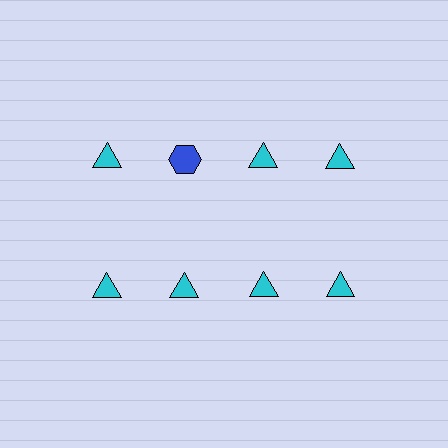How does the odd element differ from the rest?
It differs in both color (blue instead of cyan) and shape (hexagon instead of triangle).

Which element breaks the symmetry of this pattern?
The blue hexagon in the top row, second from left column breaks the symmetry. All other shapes are cyan triangles.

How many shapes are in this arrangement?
There are 8 shapes arranged in a grid pattern.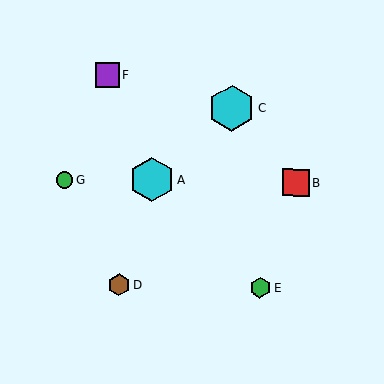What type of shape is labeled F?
Shape F is a purple square.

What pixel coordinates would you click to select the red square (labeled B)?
Click at (296, 182) to select the red square B.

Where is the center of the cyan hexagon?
The center of the cyan hexagon is at (232, 108).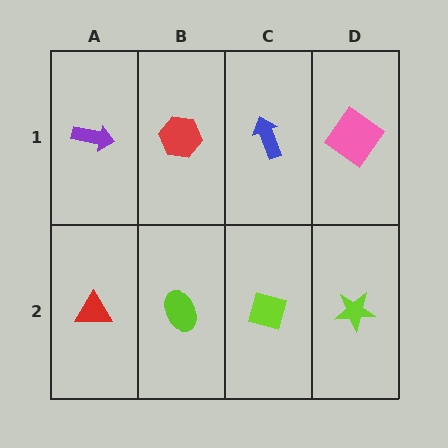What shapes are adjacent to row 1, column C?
A lime diamond (row 2, column C), a red hexagon (row 1, column B), a pink diamond (row 1, column D).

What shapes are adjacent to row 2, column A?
A purple arrow (row 1, column A), a lime ellipse (row 2, column B).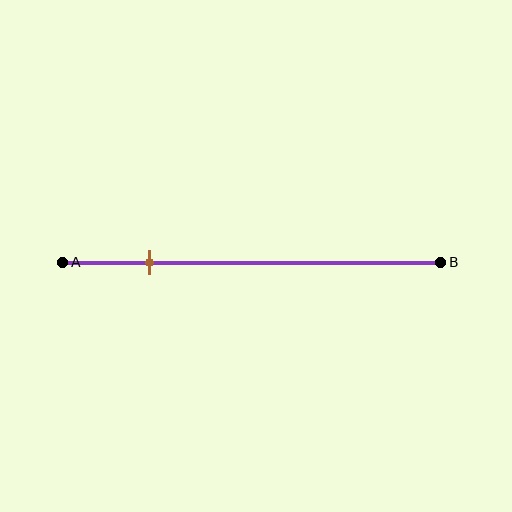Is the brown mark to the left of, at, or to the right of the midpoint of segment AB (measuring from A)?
The brown mark is to the left of the midpoint of segment AB.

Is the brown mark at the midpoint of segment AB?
No, the mark is at about 25% from A, not at the 50% midpoint.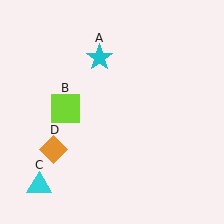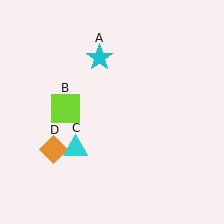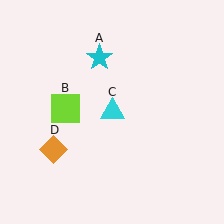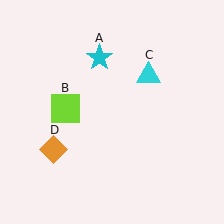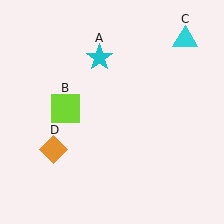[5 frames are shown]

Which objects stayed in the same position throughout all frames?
Cyan star (object A) and lime square (object B) and orange diamond (object D) remained stationary.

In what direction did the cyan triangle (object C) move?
The cyan triangle (object C) moved up and to the right.